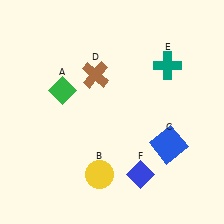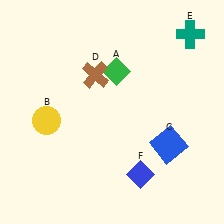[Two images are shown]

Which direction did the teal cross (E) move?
The teal cross (E) moved up.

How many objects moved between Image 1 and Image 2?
3 objects moved between the two images.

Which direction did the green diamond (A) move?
The green diamond (A) moved right.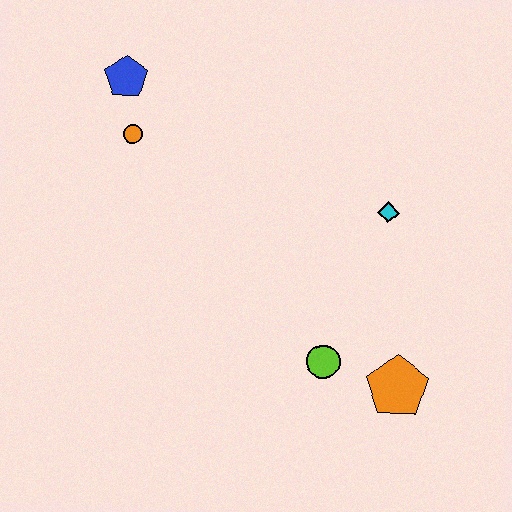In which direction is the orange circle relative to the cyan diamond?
The orange circle is to the left of the cyan diamond.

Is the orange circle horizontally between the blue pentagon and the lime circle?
Yes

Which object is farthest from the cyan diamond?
The blue pentagon is farthest from the cyan diamond.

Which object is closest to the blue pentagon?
The orange circle is closest to the blue pentagon.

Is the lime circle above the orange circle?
No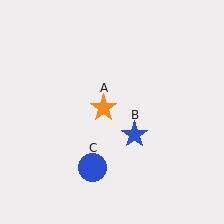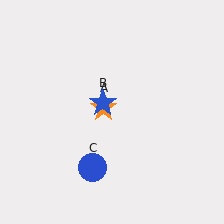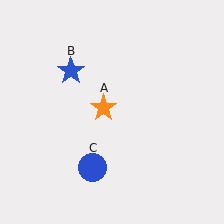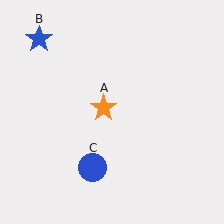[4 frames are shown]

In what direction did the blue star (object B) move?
The blue star (object B) moved up and to the left.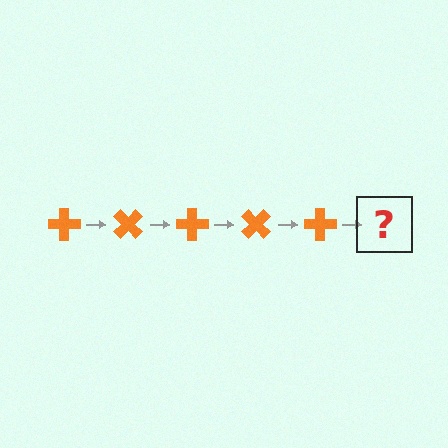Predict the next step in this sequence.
The next step is an orange cross rotated 225 degrees.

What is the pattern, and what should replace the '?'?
The pattern is that the cross rotates 45 degrees each step. The '?' should be an orange cross rotated 225 degrees.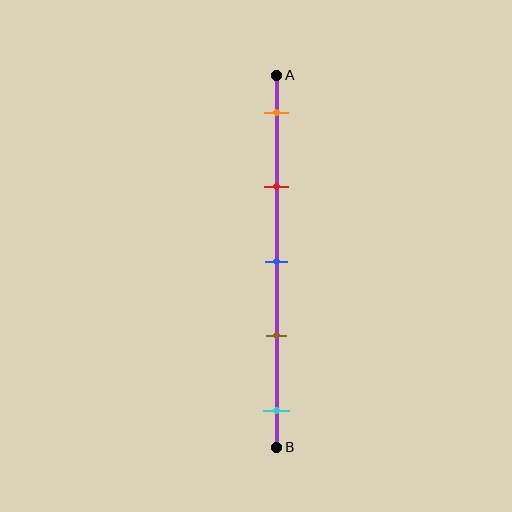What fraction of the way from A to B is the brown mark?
The brown mark is approximately 70% (0.7) of the way from A to B.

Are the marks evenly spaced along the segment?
Yes, the marks are approximately evenly spaced.